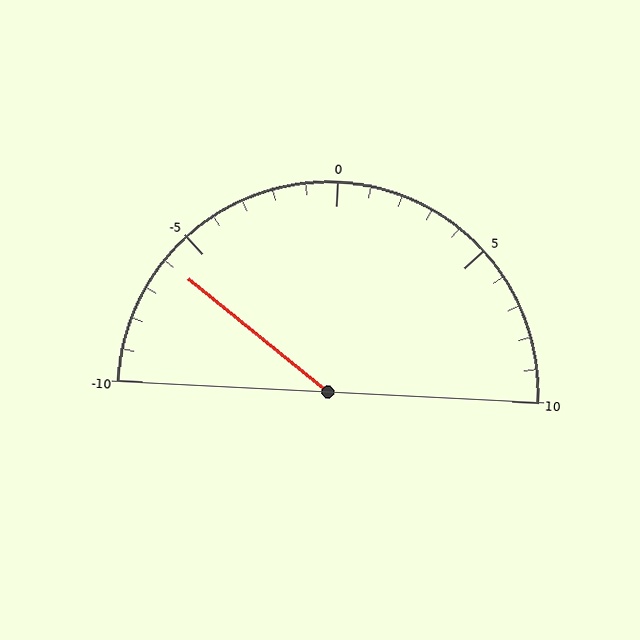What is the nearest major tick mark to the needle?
The nearest major tick mark is -5.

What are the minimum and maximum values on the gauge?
The gauge ranges from -10 to 10.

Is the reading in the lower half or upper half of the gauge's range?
The reading is in the lower half of the range (-10 to 10).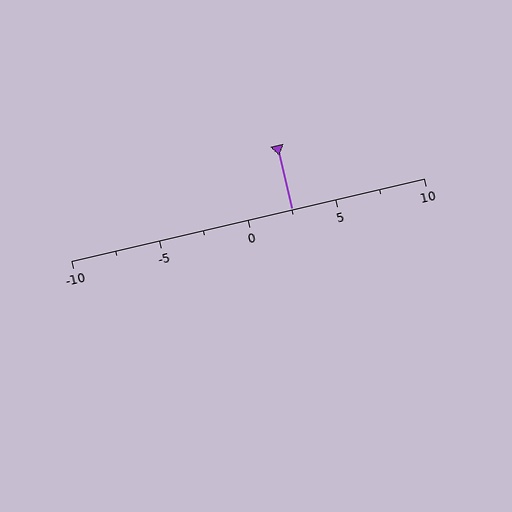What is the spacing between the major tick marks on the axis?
The major ticks are spaced 5 apart.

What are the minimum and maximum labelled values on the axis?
The axis runs from -10 to 10.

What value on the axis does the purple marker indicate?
The marker indicates approximately 2.5.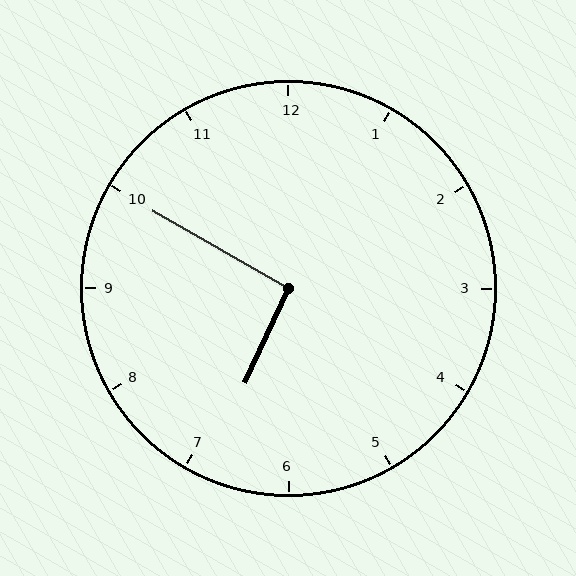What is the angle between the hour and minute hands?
Approximately 95 degrees.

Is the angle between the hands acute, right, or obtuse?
It is right.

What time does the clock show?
6:50.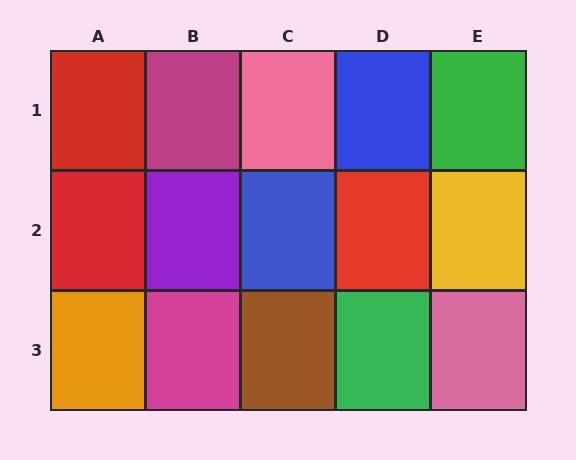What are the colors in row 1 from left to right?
Red, magenta, pink, blue, green.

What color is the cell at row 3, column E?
Pink.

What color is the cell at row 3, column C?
Brown.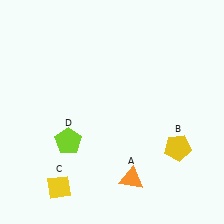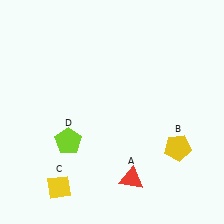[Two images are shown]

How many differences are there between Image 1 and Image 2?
There is 1 difference between the two images.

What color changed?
The triangle (A) changed from orange in Image 1 to red in Image 2.